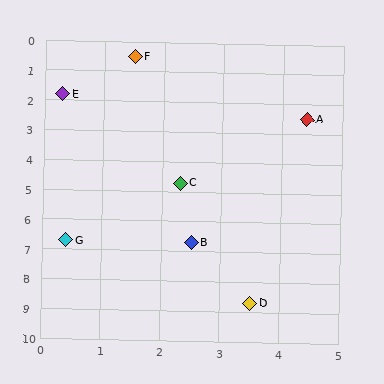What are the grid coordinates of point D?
Point D is at approximately (3.5, 8.7).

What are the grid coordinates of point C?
Point C is at approximately (2.3, 4.7).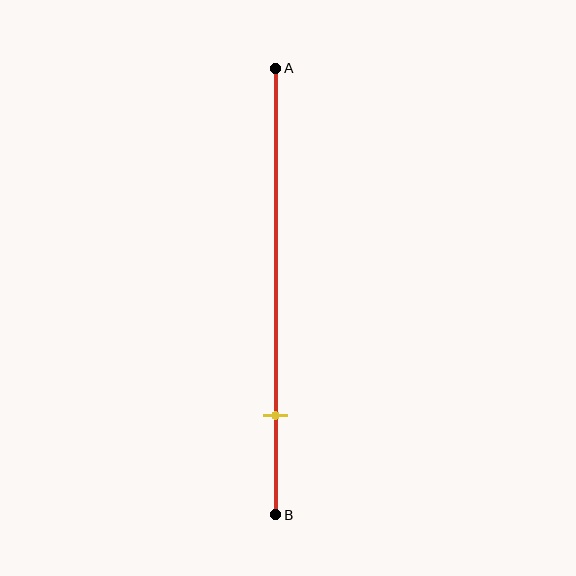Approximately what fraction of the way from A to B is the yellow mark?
The yellow mark is approximately 80% of the way from A to B.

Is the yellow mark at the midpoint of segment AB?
No, the mark is at about 80% from A, not at the 50% midpoint.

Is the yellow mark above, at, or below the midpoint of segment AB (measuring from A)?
The yellow mark is below the midpoint of segment AB.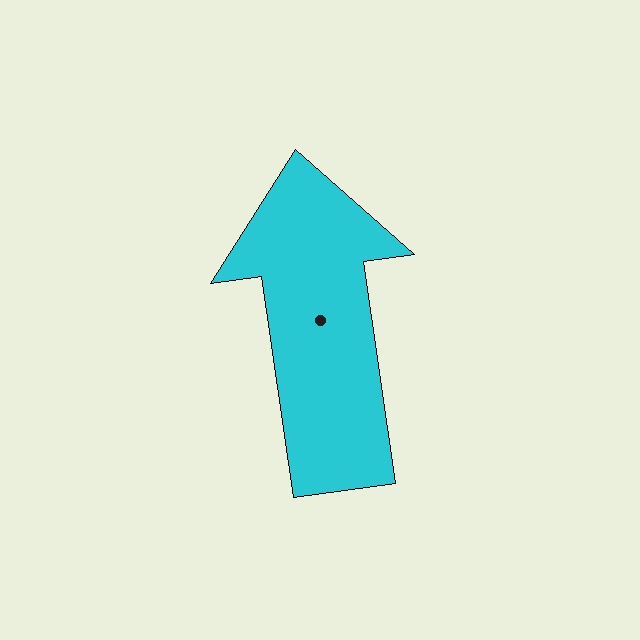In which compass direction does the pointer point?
North.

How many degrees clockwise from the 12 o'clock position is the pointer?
Approximately 352 degrees.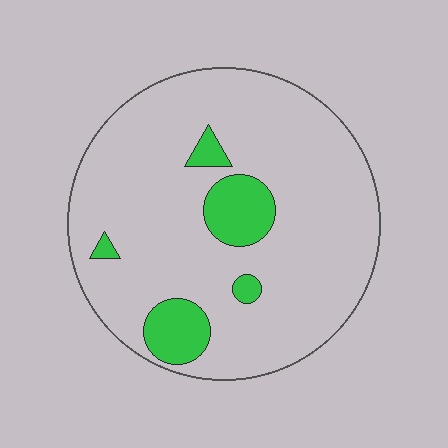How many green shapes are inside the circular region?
5.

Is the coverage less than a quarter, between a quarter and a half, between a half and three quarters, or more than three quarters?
Less than a quarter.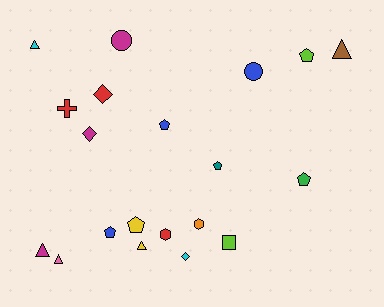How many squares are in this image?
There is 1 square.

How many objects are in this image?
There are 20 objects.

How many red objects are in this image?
There are 3 red objects.